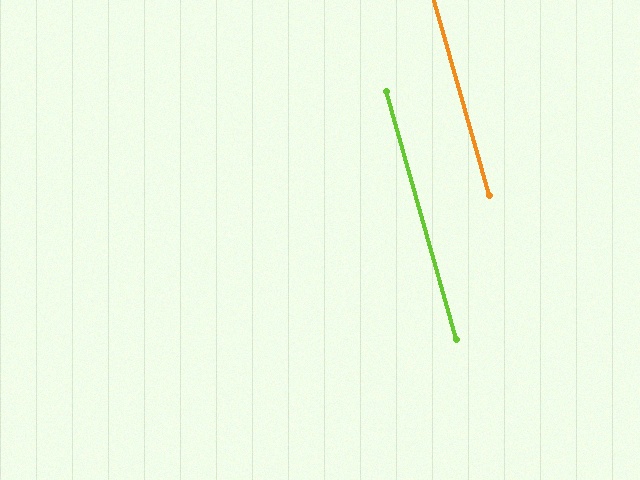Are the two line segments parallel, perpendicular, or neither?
Parallel — their directions differ by only 0.3°.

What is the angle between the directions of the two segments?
Approximately 0 degrees.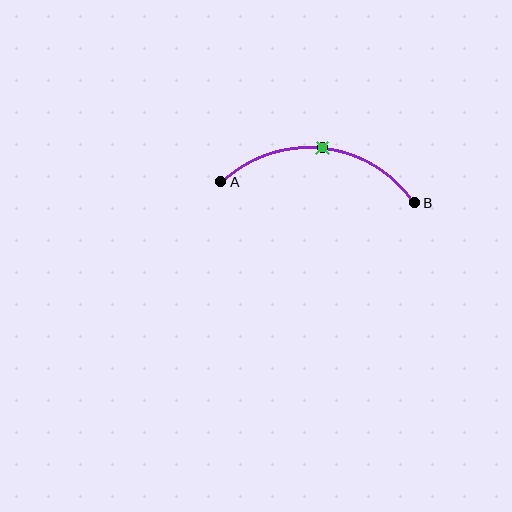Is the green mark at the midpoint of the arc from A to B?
Yes. The green mark lies on the arc at equal arc-length from both A and B — it is the arc midpoint.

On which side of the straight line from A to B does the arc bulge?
The arc bulges above the straight line connecting A and B.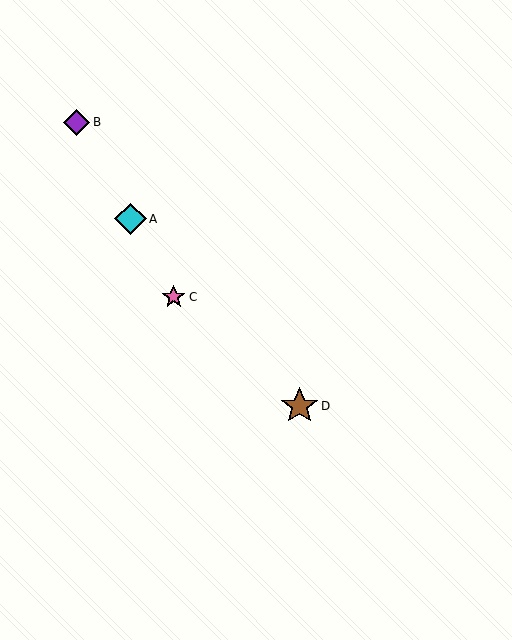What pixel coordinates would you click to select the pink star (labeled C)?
Click at (174, 297) to select the pink star C.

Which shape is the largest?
The brown star (labeled D) is the largest.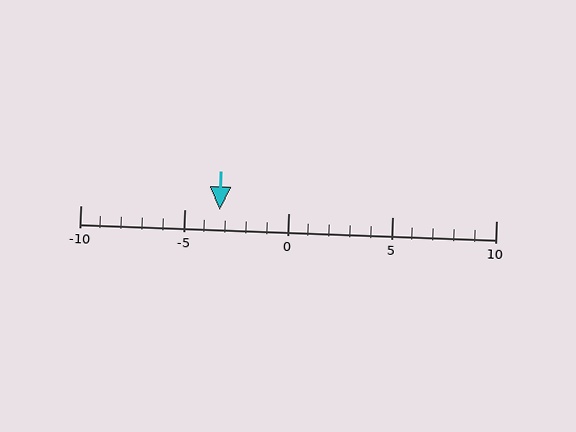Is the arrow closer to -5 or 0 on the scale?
The arrow is closer to -5.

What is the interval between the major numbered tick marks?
The major tick marks are spaced 5 units apart.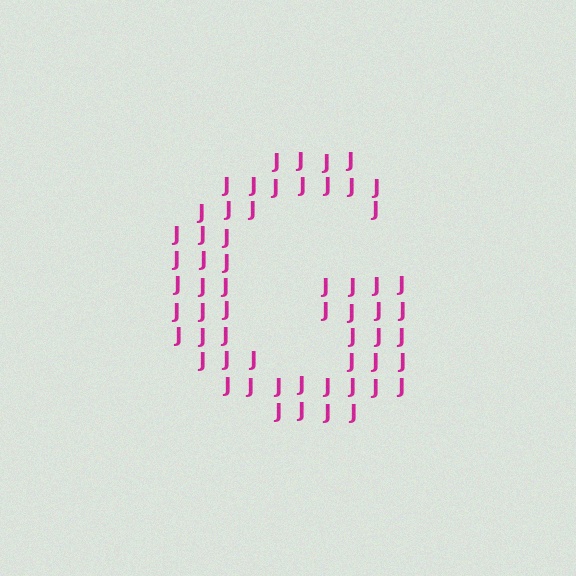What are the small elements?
The small elements are letter J's.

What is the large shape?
The large shape is the letter G.